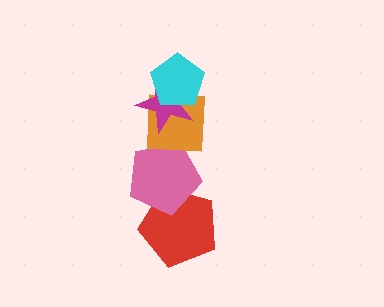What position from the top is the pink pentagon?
The pink pentagon is 4th from the top.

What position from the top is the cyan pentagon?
The cyan pentagon is 1st from the top.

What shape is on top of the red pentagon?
The pink pentagon is on top of the red pentagon.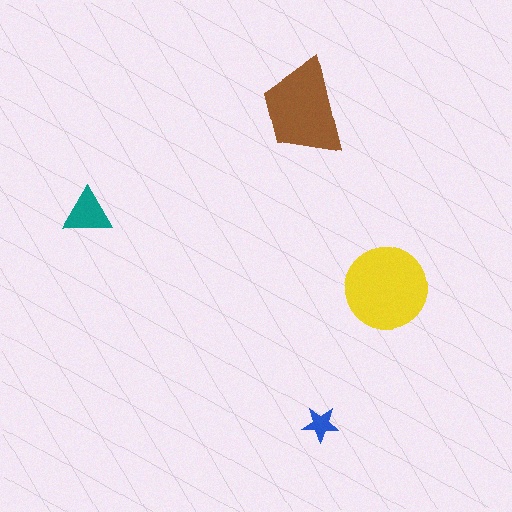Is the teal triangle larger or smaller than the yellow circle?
Smaller.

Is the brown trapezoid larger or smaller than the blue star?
Larger.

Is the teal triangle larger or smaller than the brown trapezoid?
Smaller.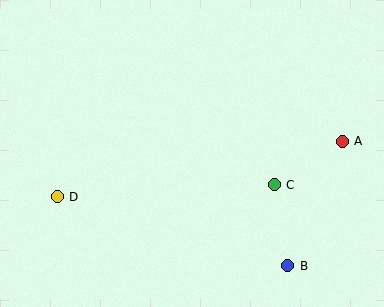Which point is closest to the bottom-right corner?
Point B is closest to the bottom-right corner.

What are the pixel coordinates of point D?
Point D is at (57, 197).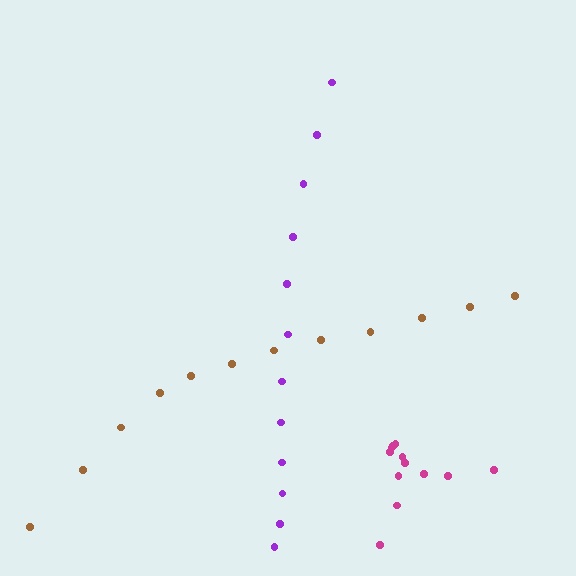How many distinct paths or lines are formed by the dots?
There are 3 distinct paths.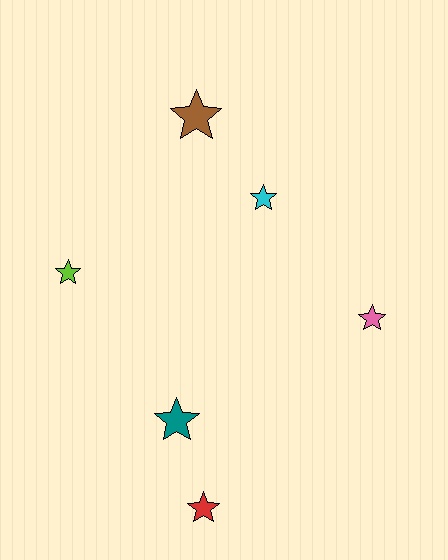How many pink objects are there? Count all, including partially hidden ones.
There is 1 pink object.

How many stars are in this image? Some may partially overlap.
There are 6 stars.